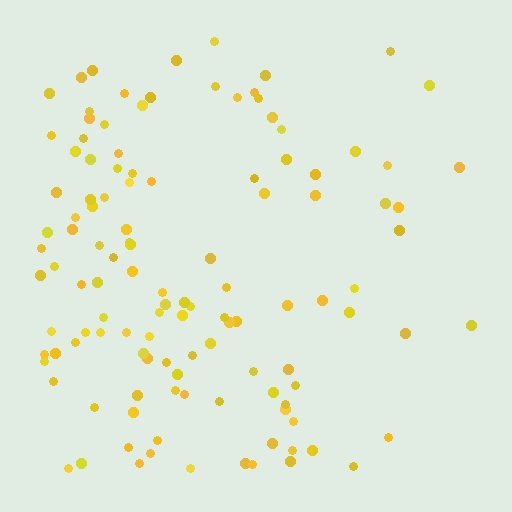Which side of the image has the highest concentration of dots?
The left.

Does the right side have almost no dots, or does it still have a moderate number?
Still a moderate number, just noticeably fewer than the left.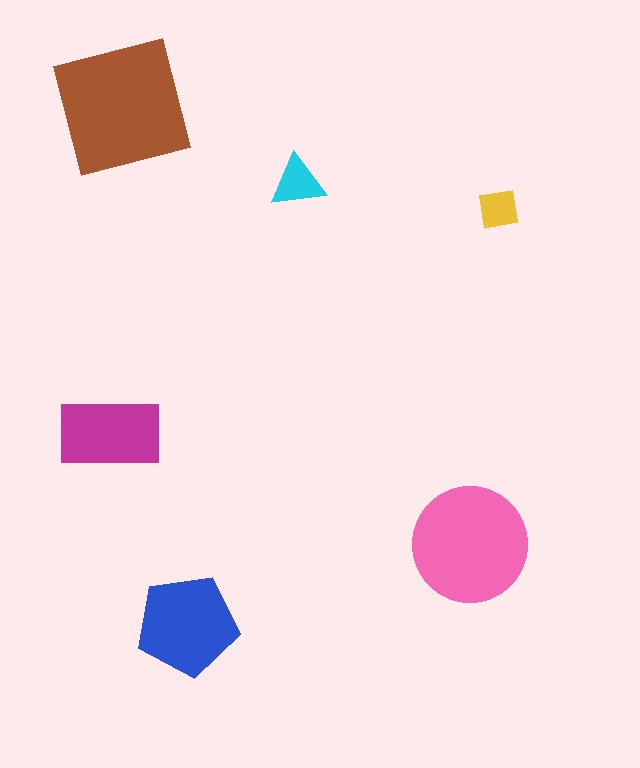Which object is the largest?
The brown square.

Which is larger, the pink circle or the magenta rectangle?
The pink circle.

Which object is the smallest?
The yellow square.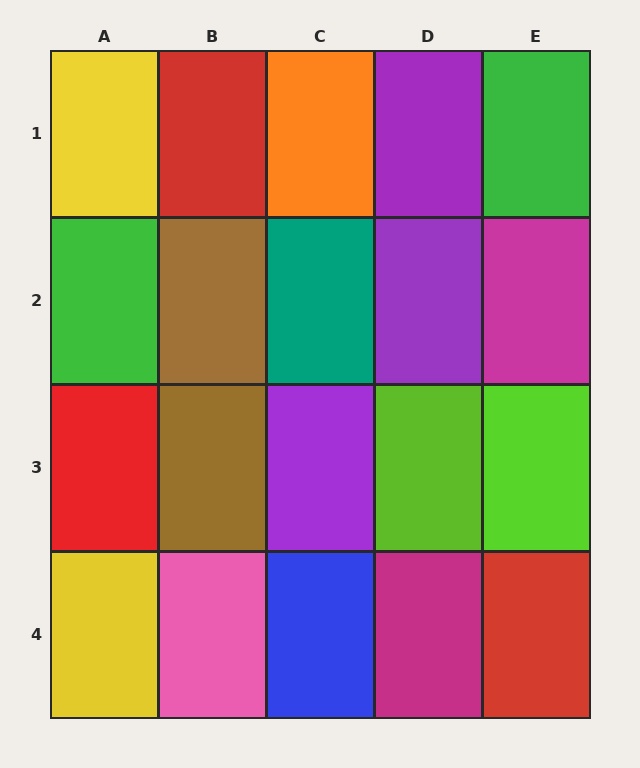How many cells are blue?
1 cell is blue.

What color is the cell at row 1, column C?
Orange.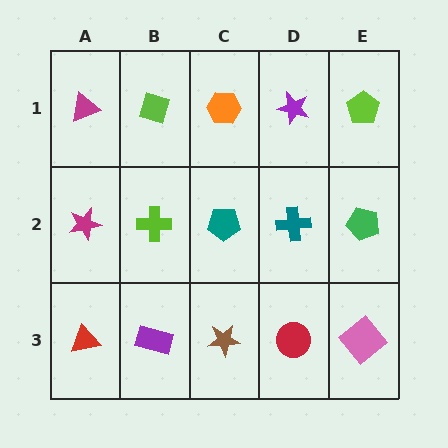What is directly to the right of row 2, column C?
A teal cross.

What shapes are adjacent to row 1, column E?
A green pentagon (row 2, column E), a purple star (row 1, column D).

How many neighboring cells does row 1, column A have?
2.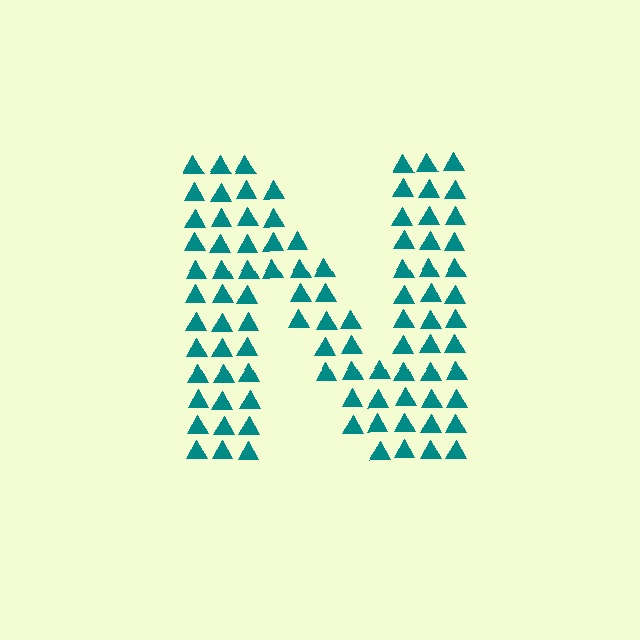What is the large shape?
The large shape is the letter N.